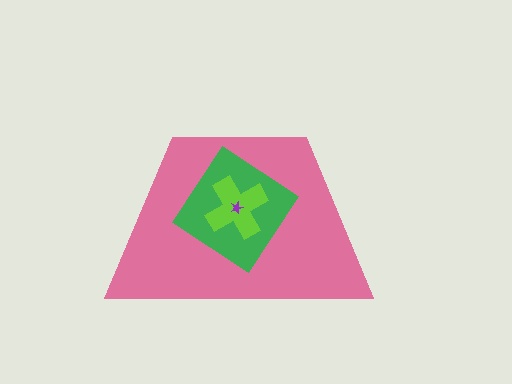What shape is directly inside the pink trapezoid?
The green diamond.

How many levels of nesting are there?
4.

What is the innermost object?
The purple star.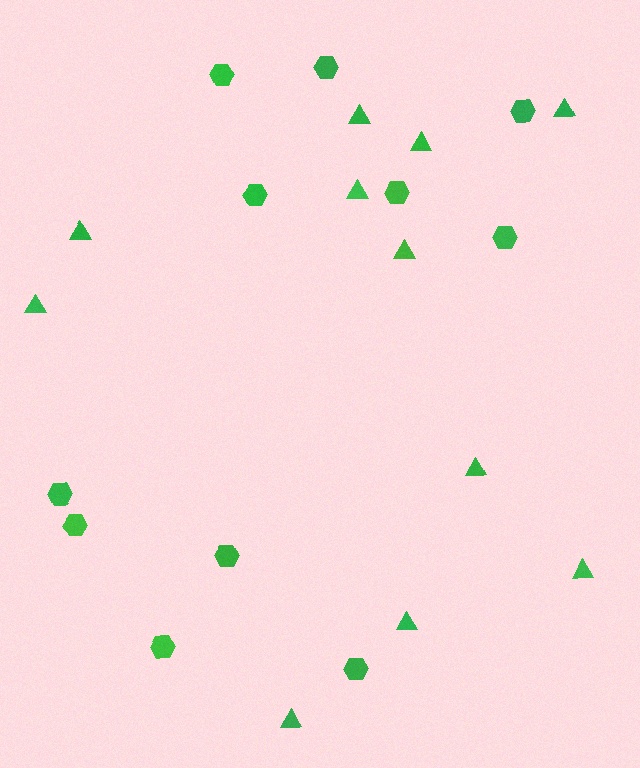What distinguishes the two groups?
There are 2 groups: one group of hexagons (11) and one group of triangles (11).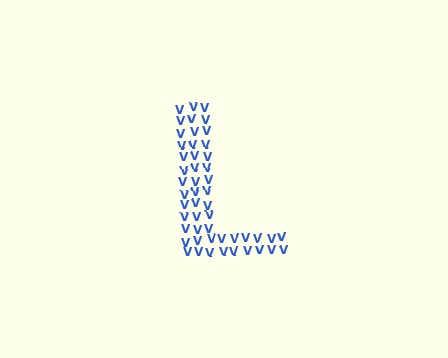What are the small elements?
The small elements are letter V's.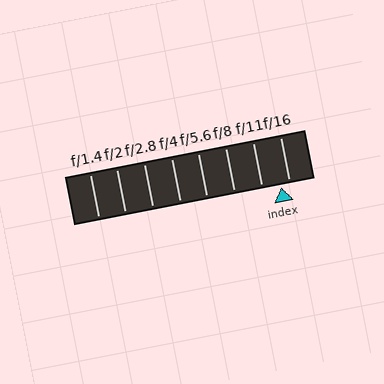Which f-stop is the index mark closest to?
The index mark is closest to f/16.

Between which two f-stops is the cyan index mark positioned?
The index mark is between f/11 and f/16.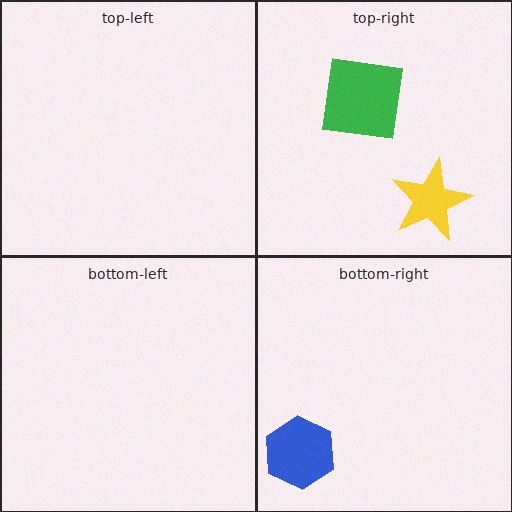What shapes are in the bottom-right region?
The blue hexagon.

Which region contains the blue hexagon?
The bottom-right region.